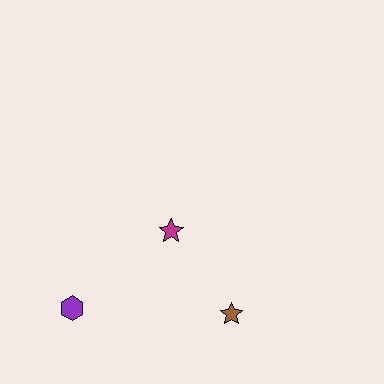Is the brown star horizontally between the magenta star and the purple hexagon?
No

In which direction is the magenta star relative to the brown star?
The magenta star is above the brown star.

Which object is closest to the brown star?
The magenta star is closest to the brown star.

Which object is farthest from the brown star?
The purple hexagon is farthest from the brown star.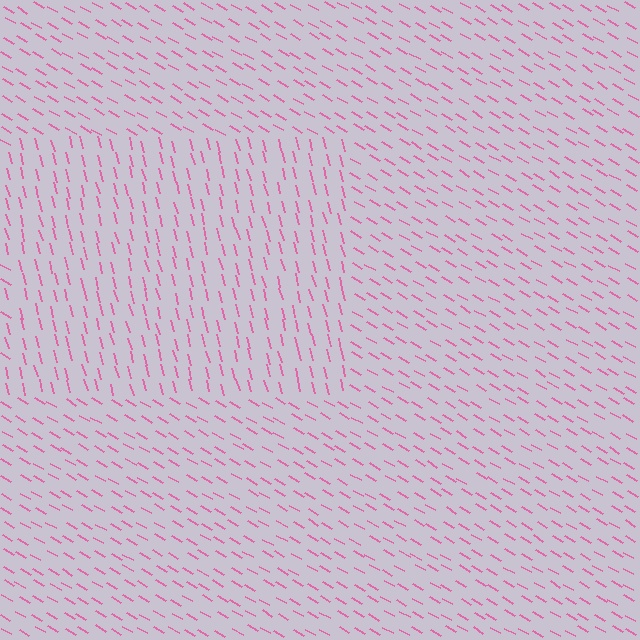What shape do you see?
I see a rectangle.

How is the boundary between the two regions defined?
The boundary is defined purely by a change in line orientation (approximately 45 degrees difference). All lines are the same color and thickness.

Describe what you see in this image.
The image is filled with small pink line segments. A rectangle region in the image has lines oriented differently from the surrounding lines, creating a visible texture boundary.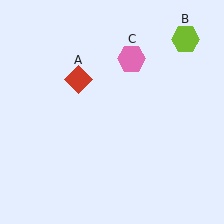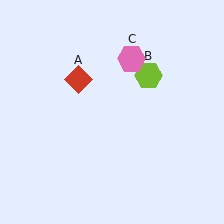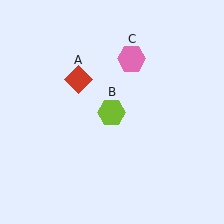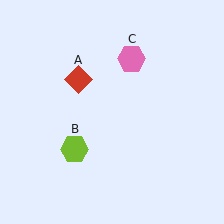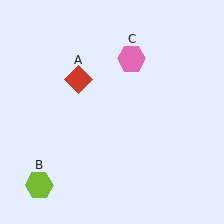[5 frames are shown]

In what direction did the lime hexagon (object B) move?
The lime hexagon (object B) moved down and to the left.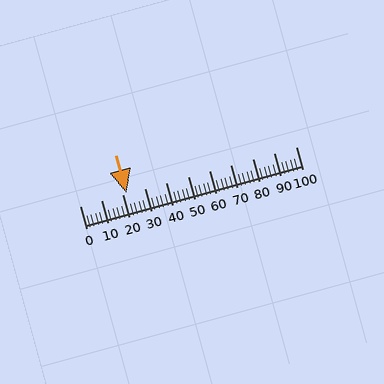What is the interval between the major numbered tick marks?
The major tick marks are spaced 10 units apart.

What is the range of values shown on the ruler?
The ruler shows values from 0 to 100.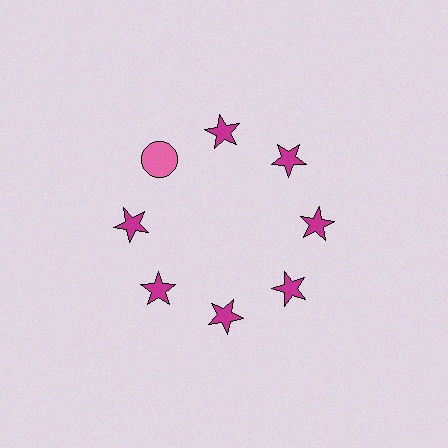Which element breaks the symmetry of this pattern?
The pink circle at roughly the 10 o'clock position breaks the symmetry. All other shapes are magenta stars.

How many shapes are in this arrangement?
There are 8 shapes arranged in a ring pattern.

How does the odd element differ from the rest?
It differs in both color (pink instead of magenta) and shape (circle instead of star).